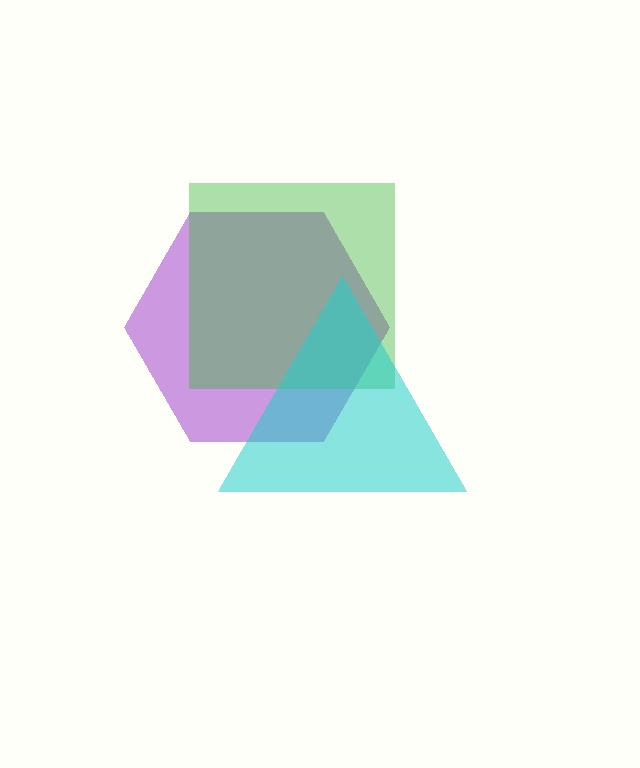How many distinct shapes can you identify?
There are 3 distinct shapes: a purple hexagon, a green square, a cyan triangle.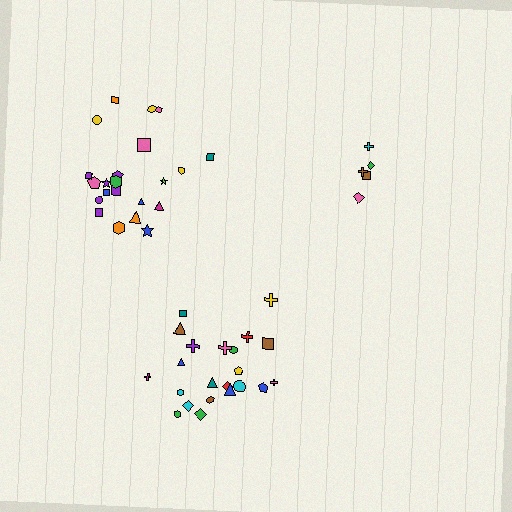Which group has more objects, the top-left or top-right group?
The top-left group.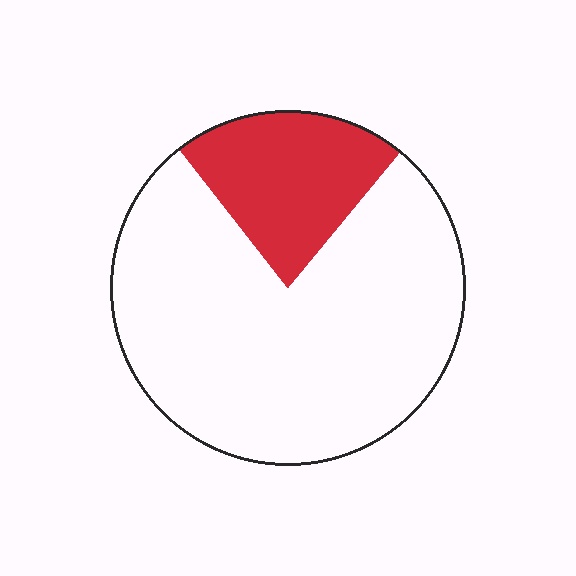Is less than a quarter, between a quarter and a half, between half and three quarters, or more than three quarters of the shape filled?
Less than a quarter.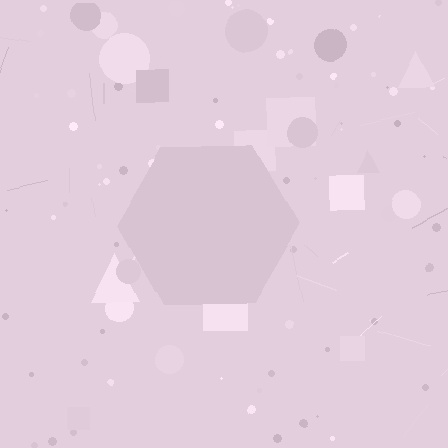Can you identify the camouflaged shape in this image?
The camouflaged shape is a hexagon.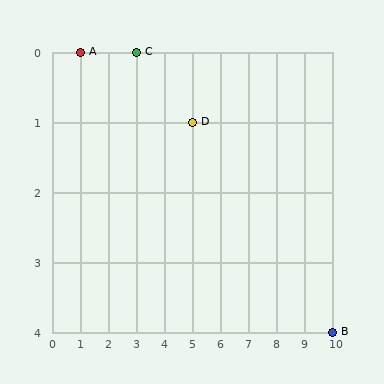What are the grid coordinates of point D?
Point D is at grid coordinates (5, 1).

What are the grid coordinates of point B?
Point B is at grid coordinates (10, 4).